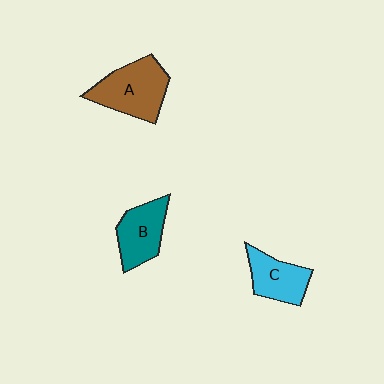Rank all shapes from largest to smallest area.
From largest to smallest: A (brown), B (teal), C (cyan).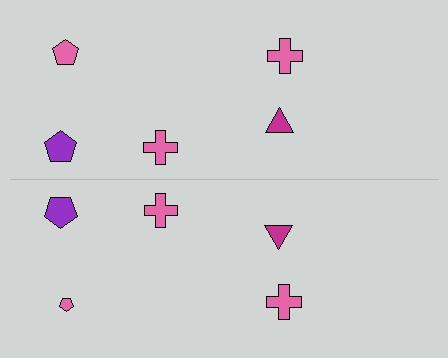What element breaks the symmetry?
The pink pentagon on the bottom side has a different size than its mirror counterpart.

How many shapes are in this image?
There are 10 shapes in this image.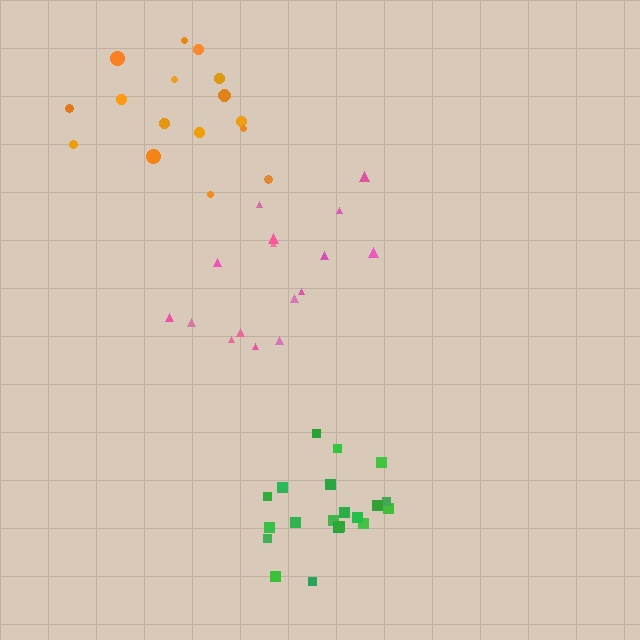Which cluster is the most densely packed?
Green.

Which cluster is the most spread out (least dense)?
Pink.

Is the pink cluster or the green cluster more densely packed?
Green.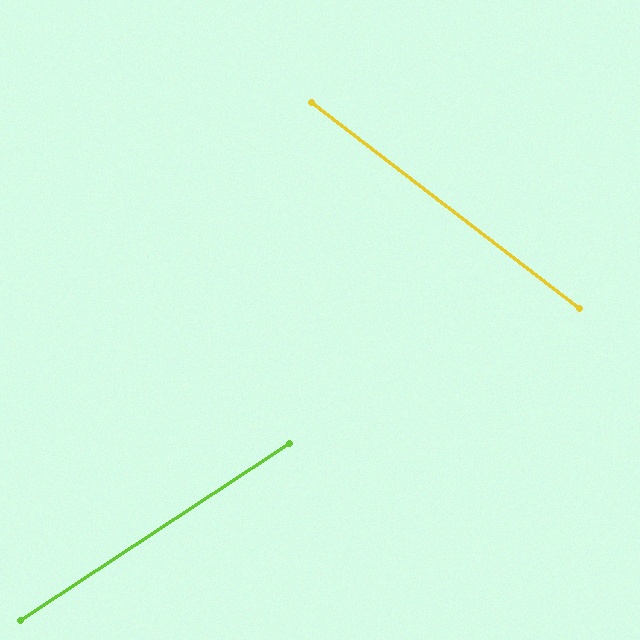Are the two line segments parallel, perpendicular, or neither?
Neither parallel nor perpendicular — they differ by about 71°.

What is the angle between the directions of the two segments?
Approximately 71 degrees.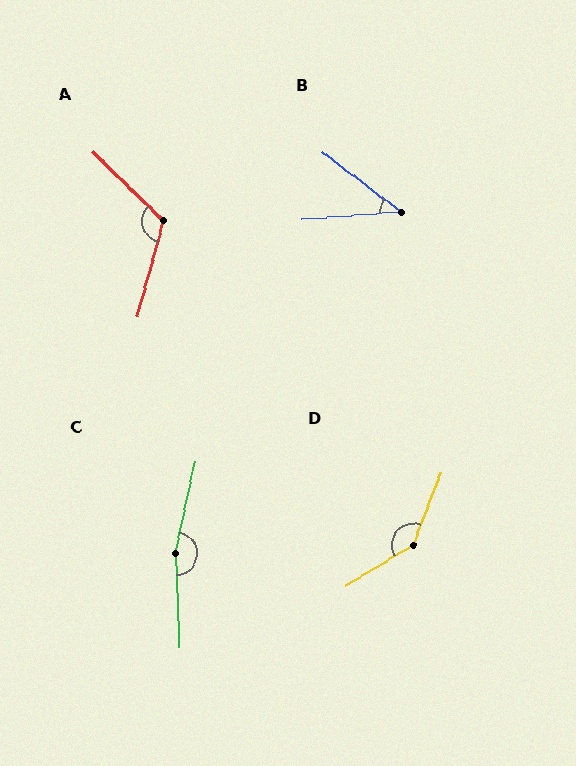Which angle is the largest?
C, at approximately 166 degrees.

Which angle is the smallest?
B, at approximately 42 degrees.